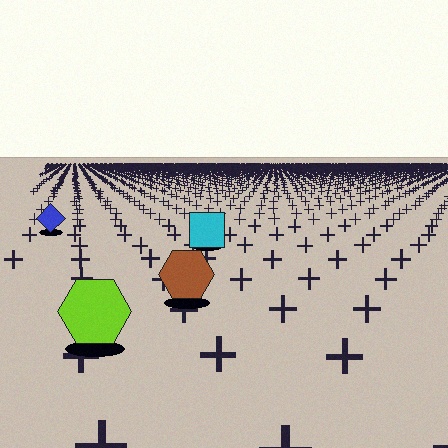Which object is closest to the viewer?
The lime hexagon is closest. The texture marks near it are larger and more spread out.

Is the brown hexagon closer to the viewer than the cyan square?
Yes. The brown hexagon is closer — you can tell from the texture gradient: the ground texture is coarser near it.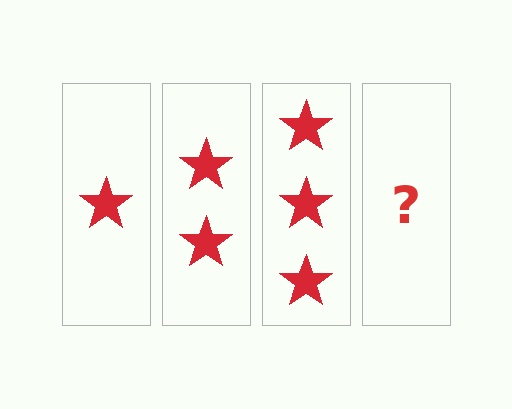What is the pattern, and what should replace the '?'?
The pattern is that each step adds one more star. The '?' should be 4 stars.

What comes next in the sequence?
The next element should be 4 stars.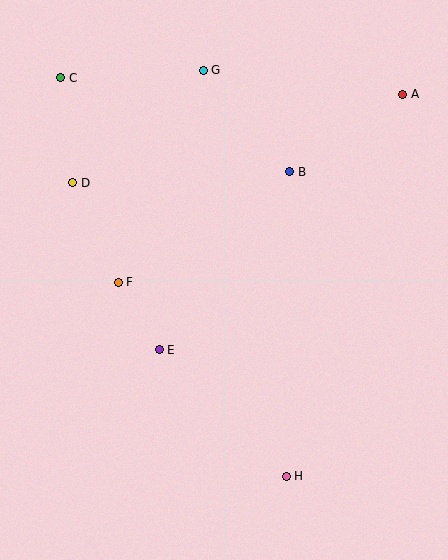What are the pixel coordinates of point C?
Point C is at (61, 78).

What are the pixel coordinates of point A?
Point A is at (403, 94).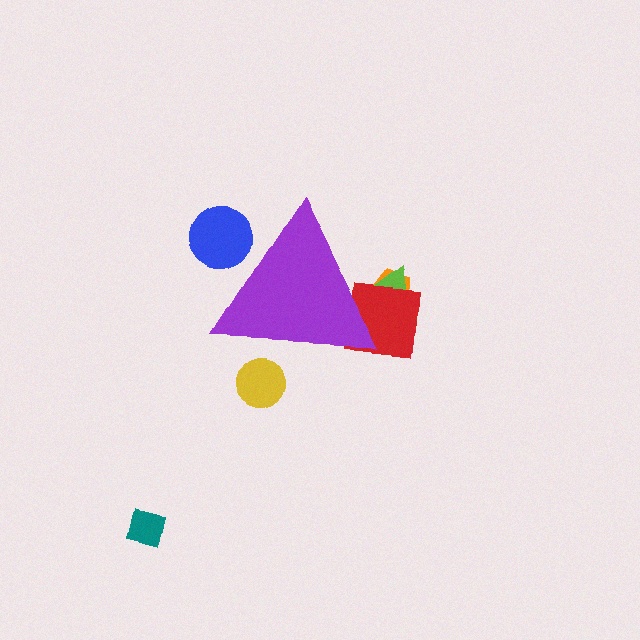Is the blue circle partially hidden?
Yes, the blue circle is partially hidden behind the purple triangle.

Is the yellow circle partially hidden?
Yes, the yellow circle is partially hidden behind the purple triangle.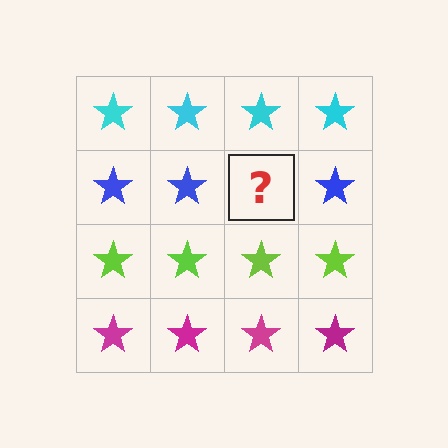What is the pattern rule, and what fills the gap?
The rule is that each row has a consistent color. The gap should be filled with a blue star.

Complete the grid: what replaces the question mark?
The question mark should be replaced with a blue star.